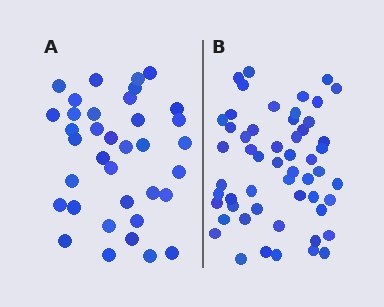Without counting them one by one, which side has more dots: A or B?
Region B (the right region) has more dots.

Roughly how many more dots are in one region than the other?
Region B has approximately 20 more dots than region A.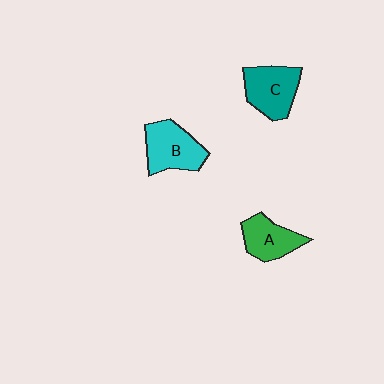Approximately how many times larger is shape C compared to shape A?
Approximately 1.2 times.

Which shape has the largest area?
Shape B (cyan).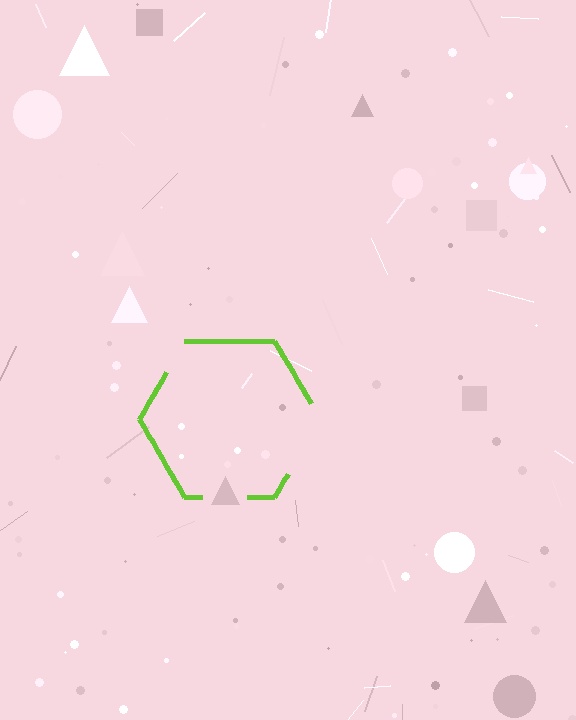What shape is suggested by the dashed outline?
The dashed outline suggests a hexagon.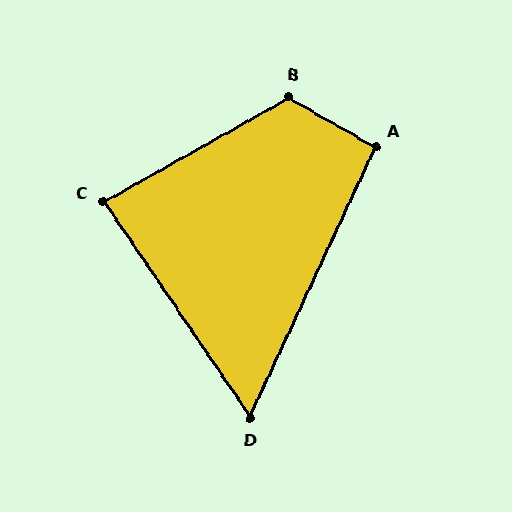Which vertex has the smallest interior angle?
D, at approximately 59 degrees.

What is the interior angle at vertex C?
Approximately 85 degrees (approximately right).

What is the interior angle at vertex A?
Approximately 95 degrees (approximately right).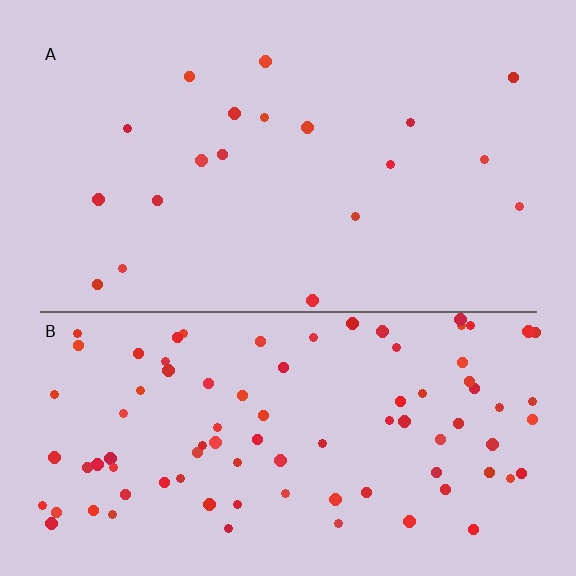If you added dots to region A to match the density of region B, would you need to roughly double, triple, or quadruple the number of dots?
Approximately quadruple.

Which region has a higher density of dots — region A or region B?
B (the bottom).